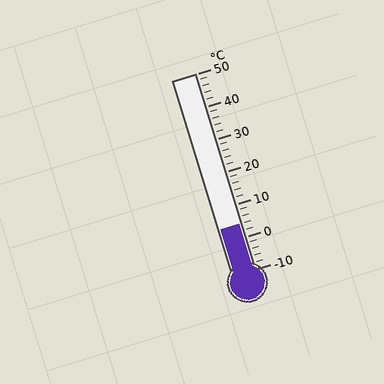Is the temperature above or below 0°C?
The temperature is above 0°C.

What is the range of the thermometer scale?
The thermometer scale ranges from -10°C to 50°C.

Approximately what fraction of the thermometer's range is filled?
The thermometer is filled to approximately 25% of its range.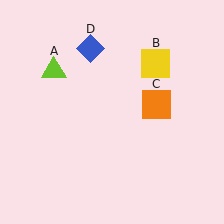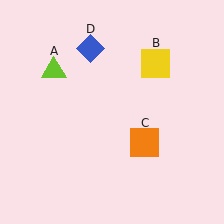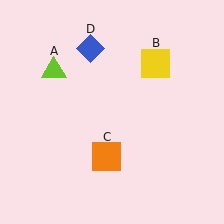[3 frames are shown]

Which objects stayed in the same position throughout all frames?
Lime triangle (object A) and yellow square (object B) and blue diamond (object D) remained stationary.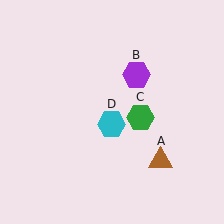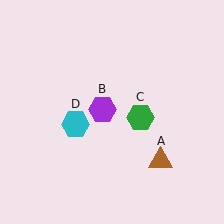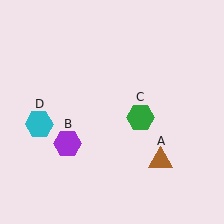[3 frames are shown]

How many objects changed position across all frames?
2 objects changed position: purple hexagon (object B), cyan hexagon (object D).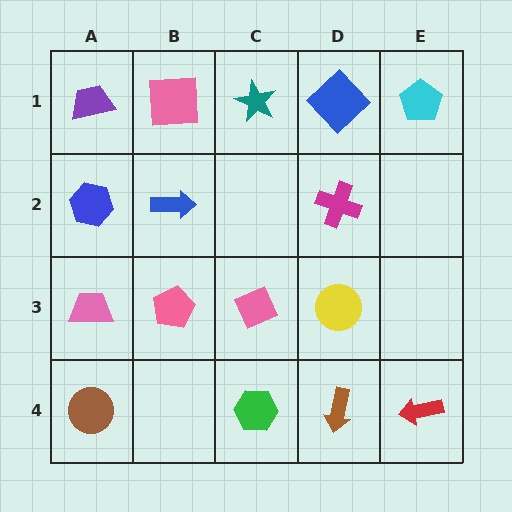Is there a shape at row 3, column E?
No, that cell is empty.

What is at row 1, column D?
A blue diamond.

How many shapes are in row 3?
4 shapes.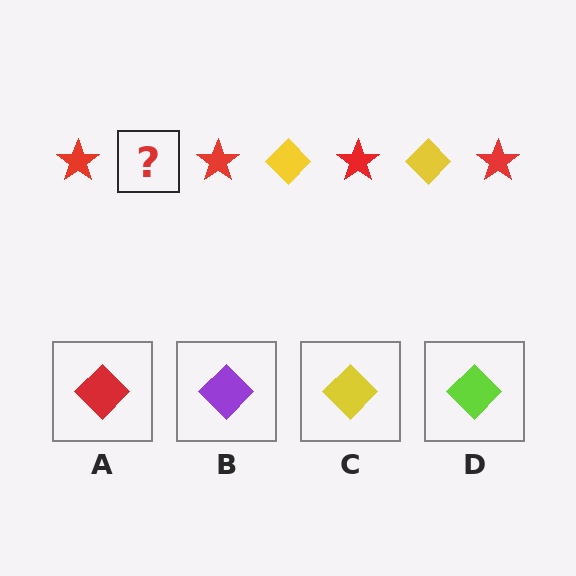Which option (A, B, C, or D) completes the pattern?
C.